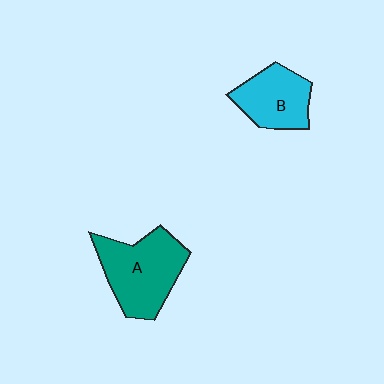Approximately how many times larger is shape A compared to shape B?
Approximately 1.4 times.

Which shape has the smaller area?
Shape B (cyan).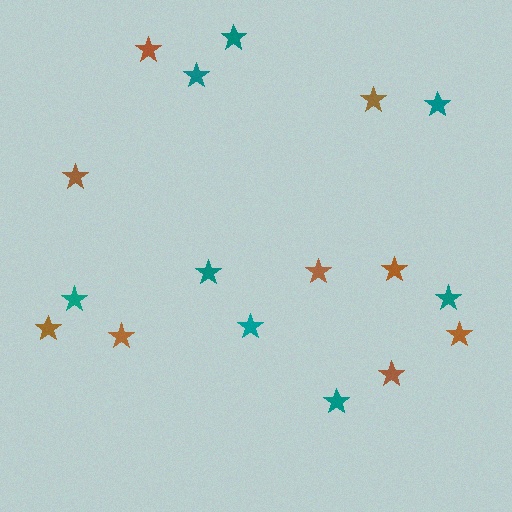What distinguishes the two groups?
There are 2 groups: one group of brown stars (9) and one group of teal stars (8).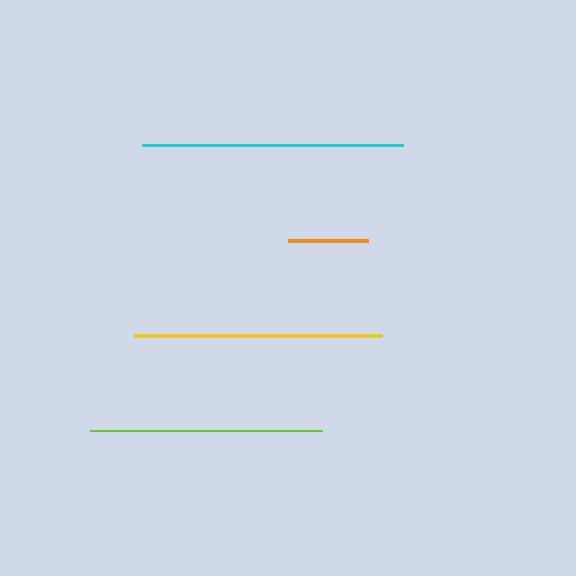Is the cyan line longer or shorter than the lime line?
The cyan line is longer than the lime line.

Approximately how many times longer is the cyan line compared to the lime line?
The cyan line is approximately 1.1 times the length of the lime line.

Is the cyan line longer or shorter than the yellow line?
The cyan line is longer than the yellow line.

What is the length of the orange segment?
The orange segment is approximately 80 pixels long.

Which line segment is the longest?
The cyan line is the longest at approximately 261 pixels.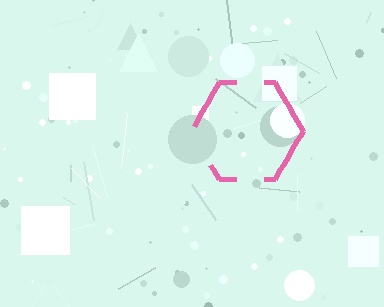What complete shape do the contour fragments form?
The contour fragments form a hexagon.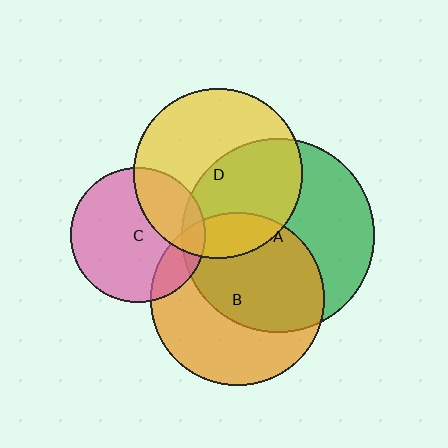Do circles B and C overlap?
Yes.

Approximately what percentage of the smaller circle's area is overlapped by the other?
Approximately 15%.